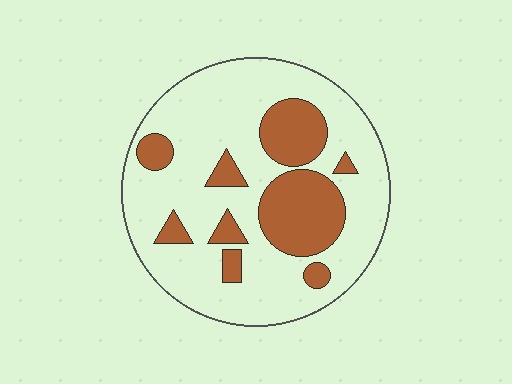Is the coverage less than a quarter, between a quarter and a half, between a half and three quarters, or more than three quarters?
Between a quarter and a half.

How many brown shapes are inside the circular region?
9.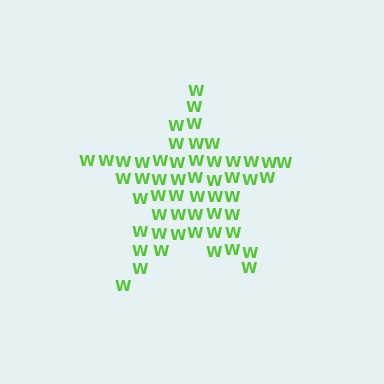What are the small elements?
The small elements are letter W's.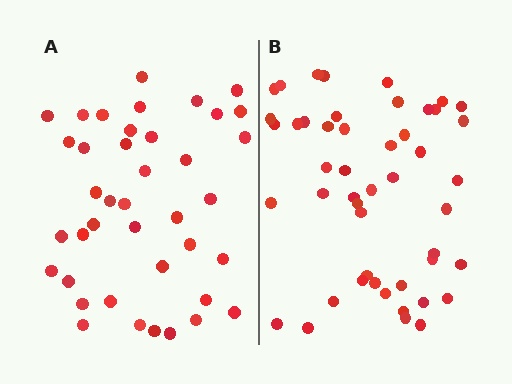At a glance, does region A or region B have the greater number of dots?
Region B (the right region) has more dots.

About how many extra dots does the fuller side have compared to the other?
Region B has roughly 8 or so more dots than region A.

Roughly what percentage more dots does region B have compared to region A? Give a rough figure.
About 20% more.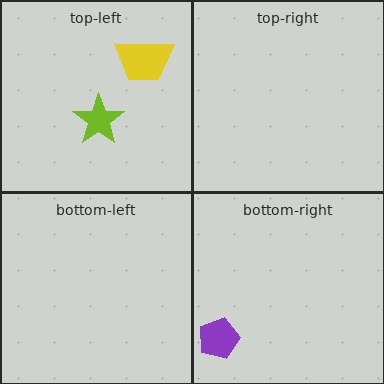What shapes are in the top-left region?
The lime star, the yellow trapezoid.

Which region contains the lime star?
The top-left region.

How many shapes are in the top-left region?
2.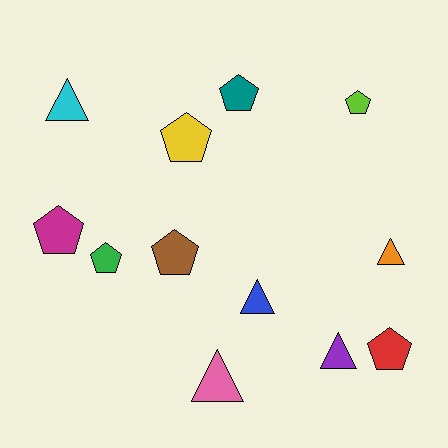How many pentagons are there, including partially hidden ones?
There are 7 pentagons.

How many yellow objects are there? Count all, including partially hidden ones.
There is 1 yellow object.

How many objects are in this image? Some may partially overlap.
There are 12 objects.